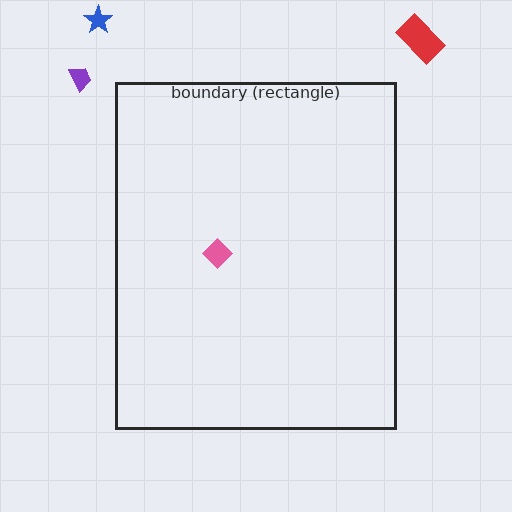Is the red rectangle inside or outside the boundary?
Outside.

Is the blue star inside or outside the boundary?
Outside.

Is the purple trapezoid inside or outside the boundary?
Outside.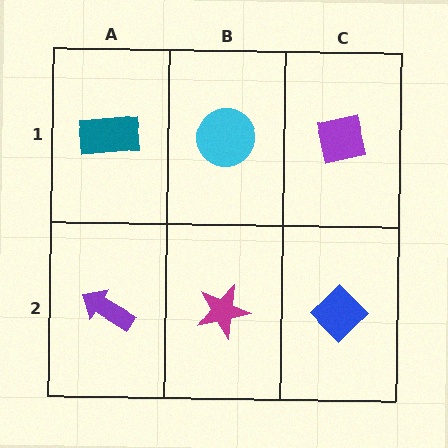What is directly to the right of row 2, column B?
A blue diamond.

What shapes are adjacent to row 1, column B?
A magenta star (row 2, column B), a teal rectangle (row 1, column A), a purple square (row 1, column C).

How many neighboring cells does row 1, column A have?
2.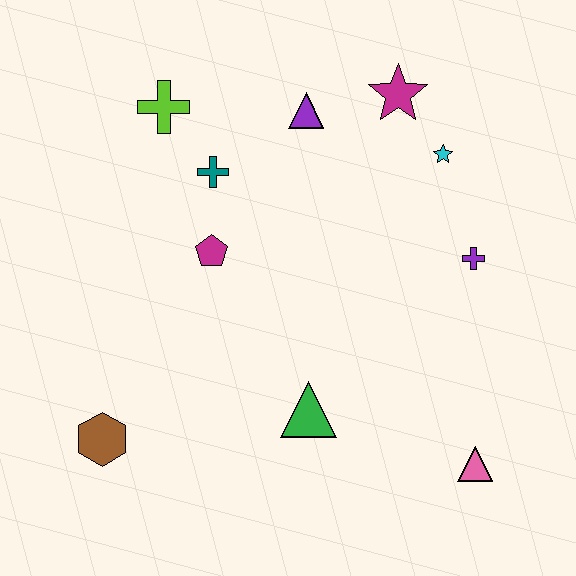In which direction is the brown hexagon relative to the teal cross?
The brown hexagon is below the teal cross.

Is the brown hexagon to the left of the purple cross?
Yes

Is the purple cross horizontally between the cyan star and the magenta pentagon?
No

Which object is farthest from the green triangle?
The lime cross is farthest from the green triangle.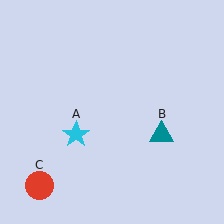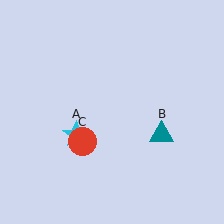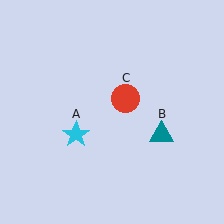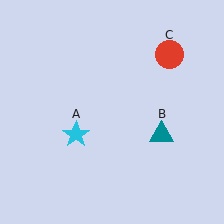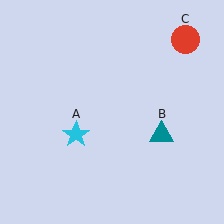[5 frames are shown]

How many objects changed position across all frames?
1 object changed position: red circle (object C).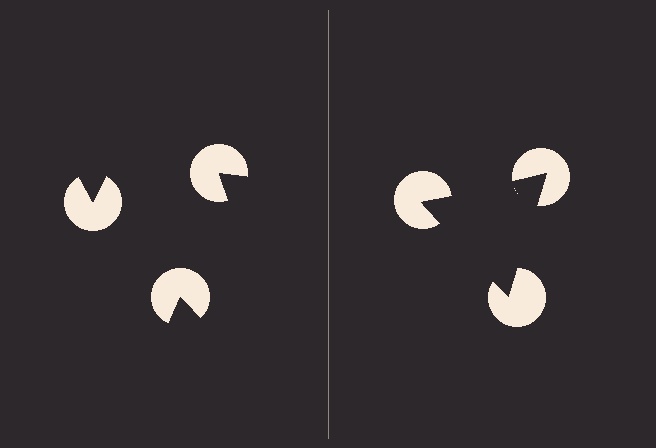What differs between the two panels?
The pac-man discs are positioned identically on both sides; only the wedge orientations differ. On the right they align to a triangle; on the left they are misaligned.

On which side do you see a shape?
An illusory triangle appears on the right side. On the left side the wedge cuts are rotated, so no coherent shape forms.